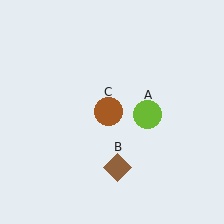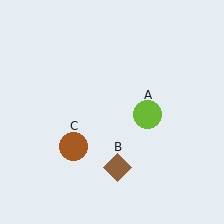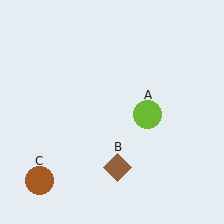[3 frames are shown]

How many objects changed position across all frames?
1 object changed position: brown circle (object C).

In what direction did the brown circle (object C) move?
The brown circle (object C) moved down and to the left.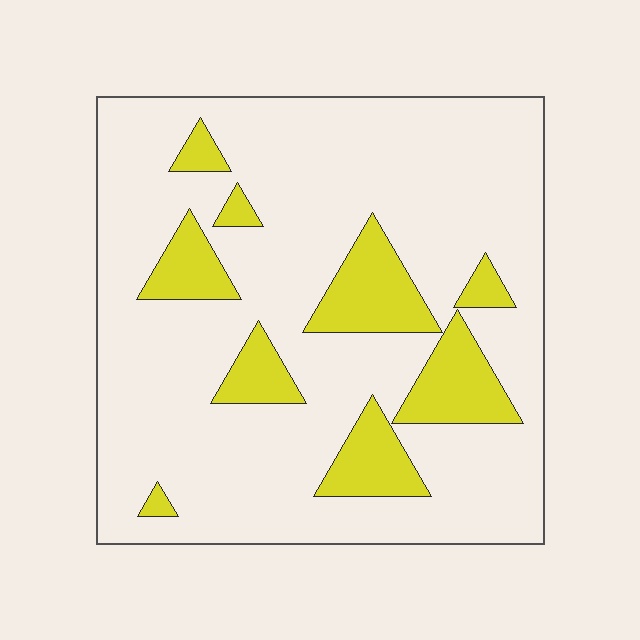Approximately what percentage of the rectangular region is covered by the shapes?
Approximately 20%.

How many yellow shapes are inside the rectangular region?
9.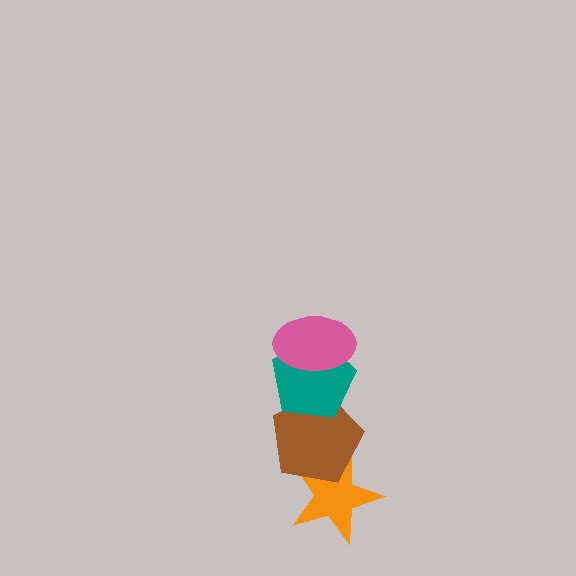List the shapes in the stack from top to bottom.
From top to bottom: the pink ellipse, the teal pentagon, the brown pentagon, the orange star.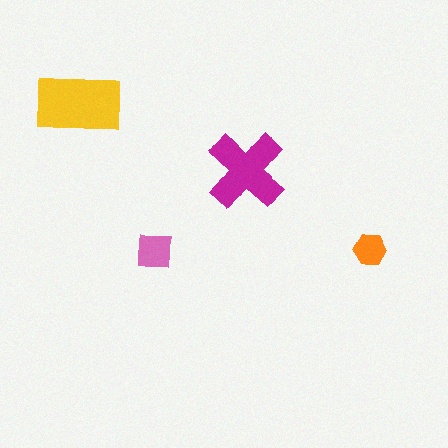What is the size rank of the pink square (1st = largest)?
3rd.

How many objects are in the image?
There are 4 objects in the image.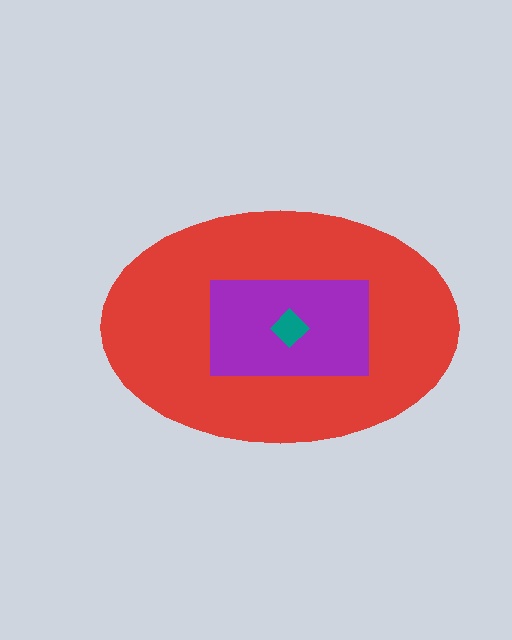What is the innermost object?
The teal diamond.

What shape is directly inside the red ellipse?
The purple rectangle.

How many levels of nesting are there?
3.